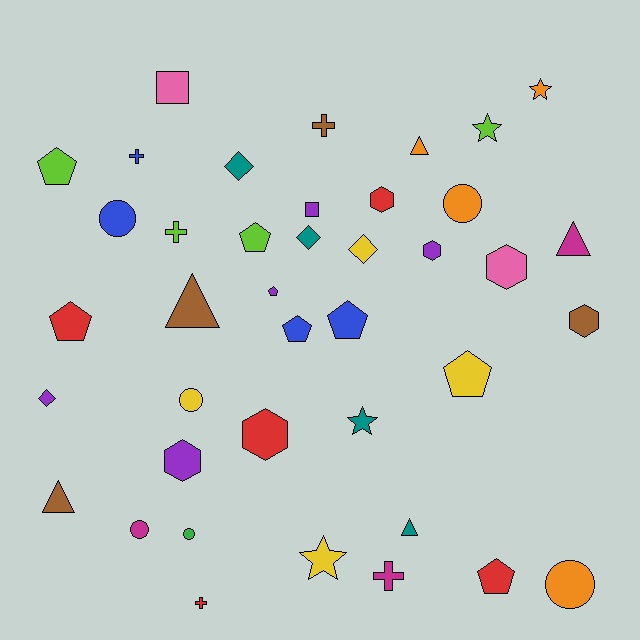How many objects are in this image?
There are 40 objects.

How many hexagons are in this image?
There are 6 hexagons.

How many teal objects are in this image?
There are 4 teal objects.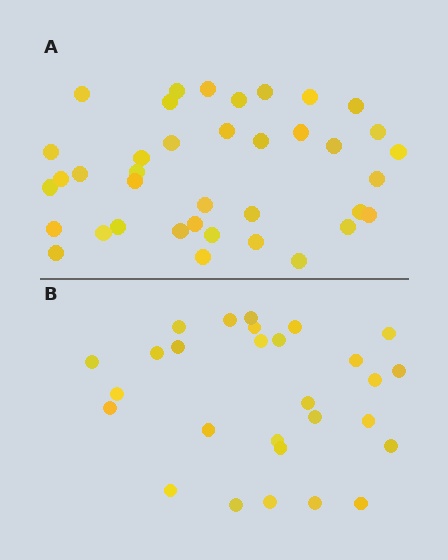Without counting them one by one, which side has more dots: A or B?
Region A (the top region) has more dots.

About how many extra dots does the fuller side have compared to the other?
Region A has roughly 10 or so more dots than region B.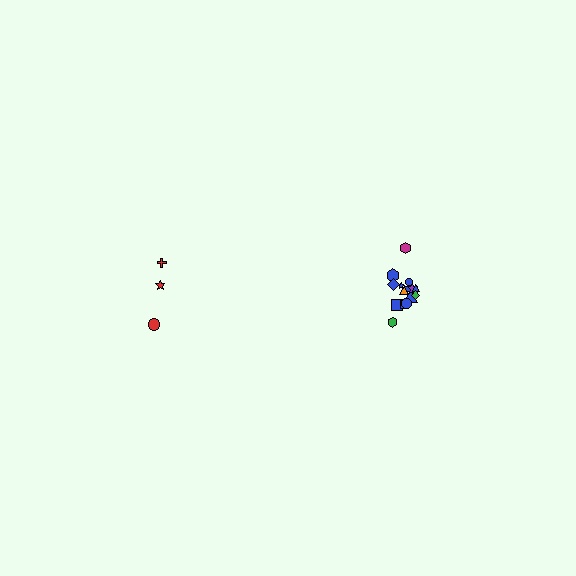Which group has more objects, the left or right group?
The right group.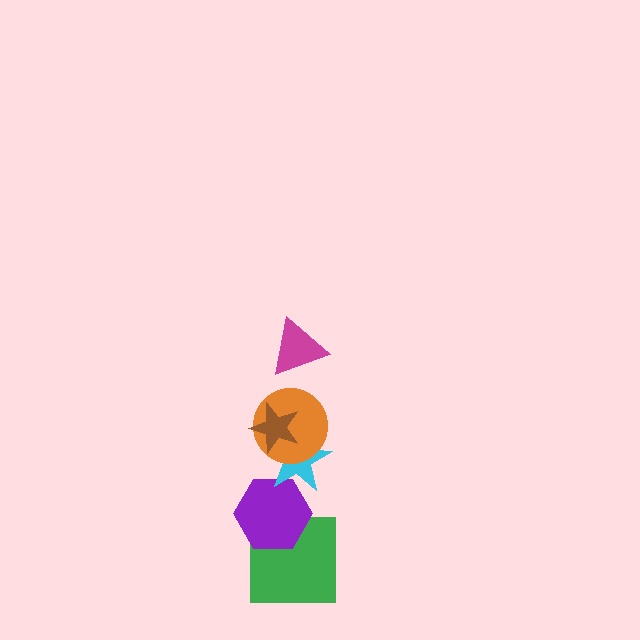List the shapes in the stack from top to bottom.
From top to bottom: the magenta triangle, the brown star, the orange circle, the cyan star, the purple hexagon, the green square.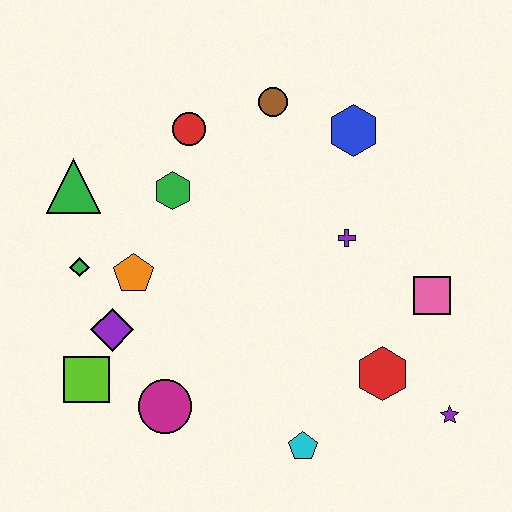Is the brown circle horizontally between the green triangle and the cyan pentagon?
Yes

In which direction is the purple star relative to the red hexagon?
The purple star is to the right of the red hexagon.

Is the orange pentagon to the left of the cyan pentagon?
Yes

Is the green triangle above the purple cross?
Yes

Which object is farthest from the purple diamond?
The purple star is farthest from the purple diamond.